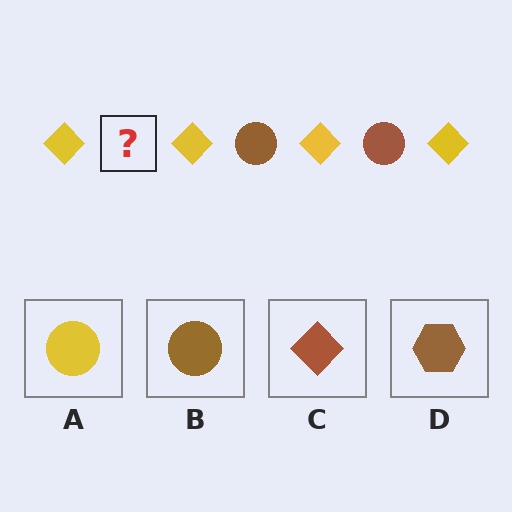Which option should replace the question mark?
Option B.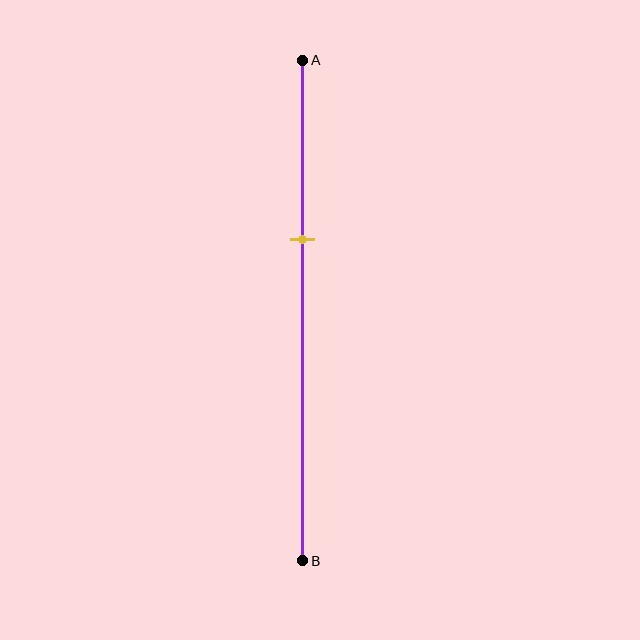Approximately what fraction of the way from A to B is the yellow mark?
The yellow mark is approximately 35% of the way from A to B.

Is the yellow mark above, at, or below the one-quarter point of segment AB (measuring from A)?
The yellow mark is below the one-quarter point of segment AB.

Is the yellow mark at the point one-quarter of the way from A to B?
No, the mark is at about 35% from A, not at the 25% one-quarter point.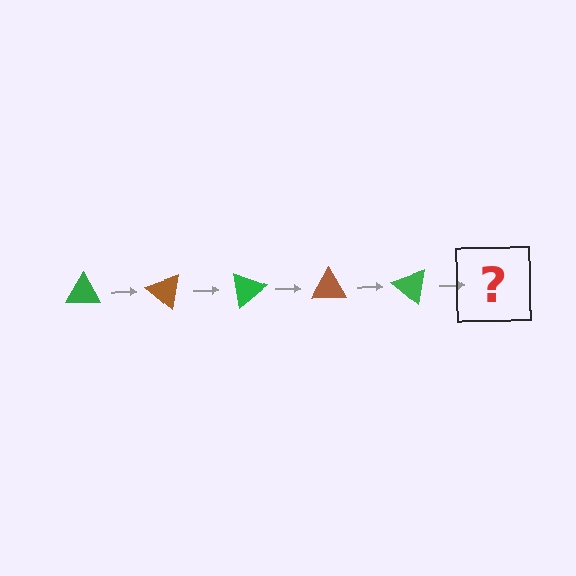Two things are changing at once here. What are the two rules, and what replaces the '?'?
The two rules are that it rotates 40 degrees each step and the color cycles through green and brown. The '?' should be a brown triangle, rotated 200 degrees from the start.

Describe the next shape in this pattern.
It should be a brown triangle, rotated 200 degrees from the start.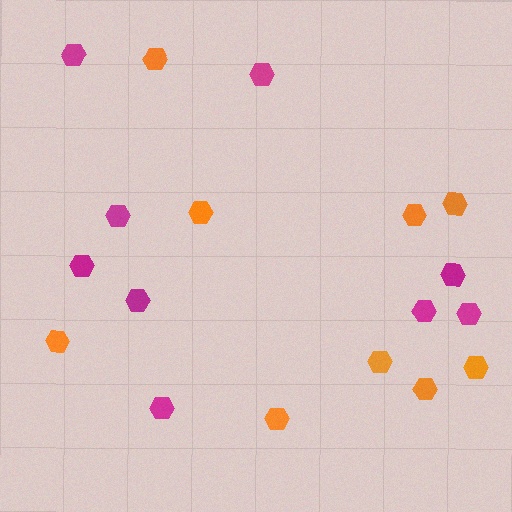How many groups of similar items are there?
There are 2 groups: one group of orange hexagons (9) and one group of magenta hexagons (9).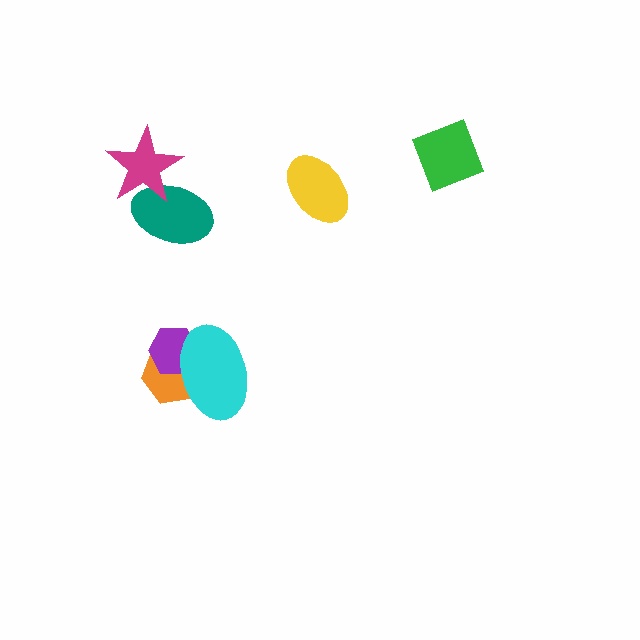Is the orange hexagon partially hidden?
Yes, it is partially covered by another shape.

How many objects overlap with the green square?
0 objects overlap with the green square.